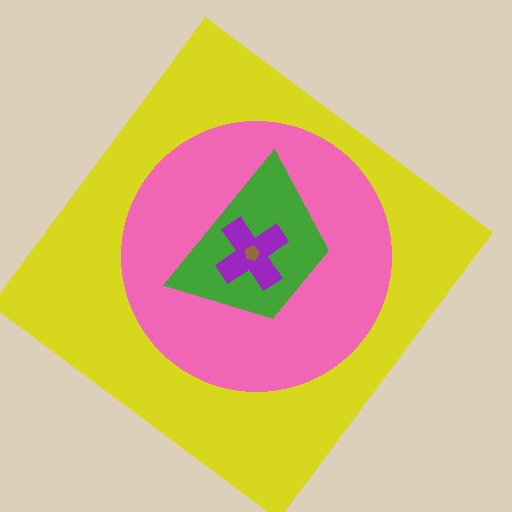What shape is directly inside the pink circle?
The green trapezoid.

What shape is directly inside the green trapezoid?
The purple cross.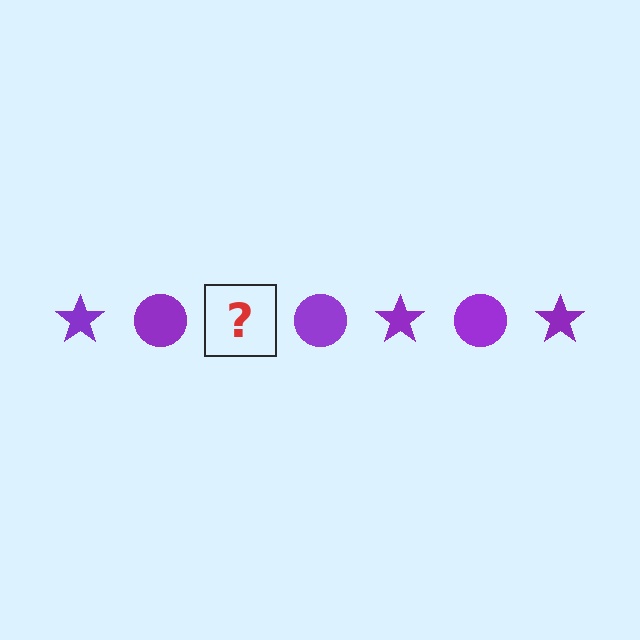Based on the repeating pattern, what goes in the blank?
The blank should be a purple star.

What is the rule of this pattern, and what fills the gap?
The rule is that the pattern cycles through star, circle shapes in purple. The gap should be filled with a purple star.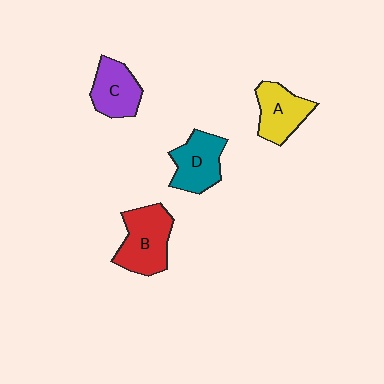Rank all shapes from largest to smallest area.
From largest to smallest: B (red), D (teal), A (yellow), C (purple).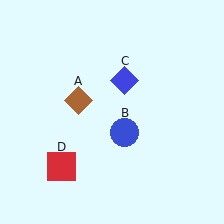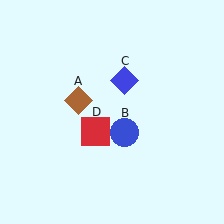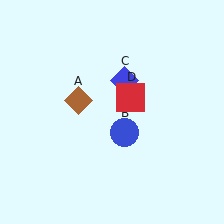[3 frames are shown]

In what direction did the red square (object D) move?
The red square (object D) moved up and to the right.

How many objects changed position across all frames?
1 object changed position: red square (object D).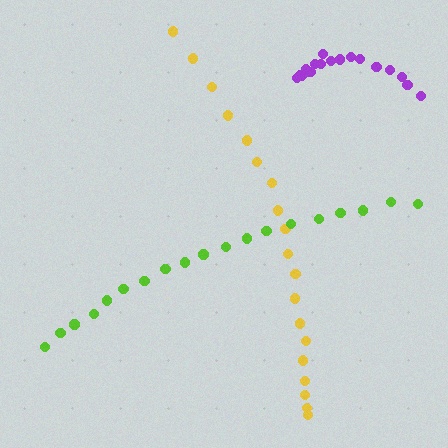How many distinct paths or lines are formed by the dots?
There are 3 distinct paths.